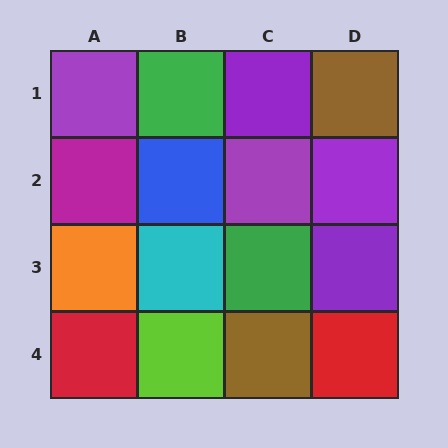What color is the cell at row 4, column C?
Brown.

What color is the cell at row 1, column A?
Purple.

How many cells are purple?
5 cells are purple.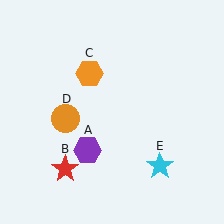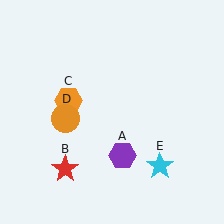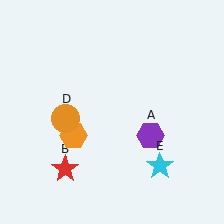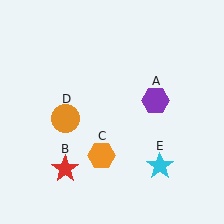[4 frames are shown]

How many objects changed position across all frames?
2 objects changed position: purple hexagon (object A), orange hexagon (object C).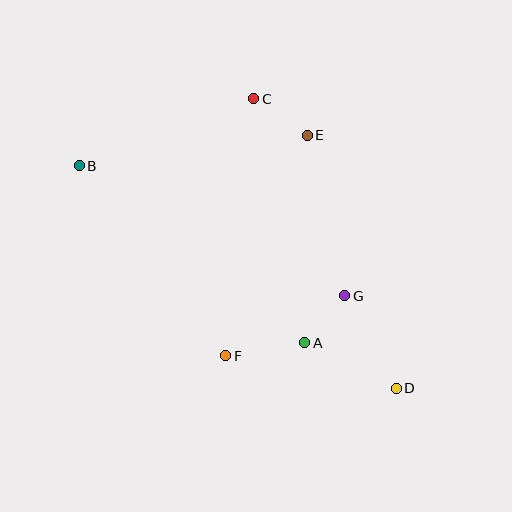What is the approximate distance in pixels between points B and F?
The distance between B and F is approximately 240 pixels.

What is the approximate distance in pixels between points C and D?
The distance between C and D is approximately 323 pixels.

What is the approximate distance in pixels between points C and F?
The distance between C and F is approximately 259 pixels.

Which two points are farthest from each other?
Points B and D are farthest from each other.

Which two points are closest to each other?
Points A and G are closest to each other.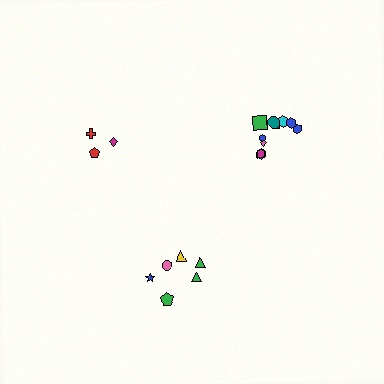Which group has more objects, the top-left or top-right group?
The top-right group.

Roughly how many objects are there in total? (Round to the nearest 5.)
Roughly 20 objects in total.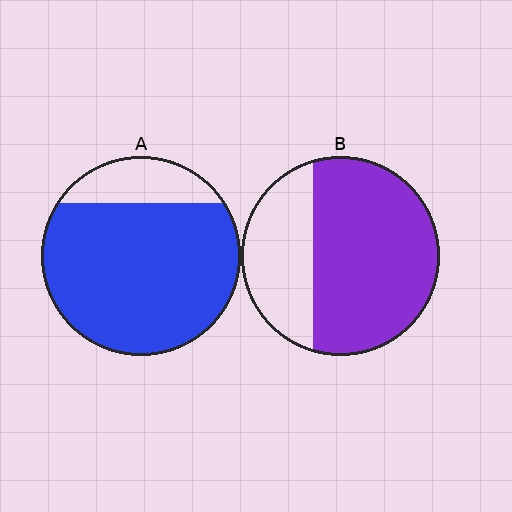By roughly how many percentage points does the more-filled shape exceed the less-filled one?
By roughly 15 percentage points (A over B).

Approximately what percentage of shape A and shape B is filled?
A is approximately 80% and B is approximately 65%.